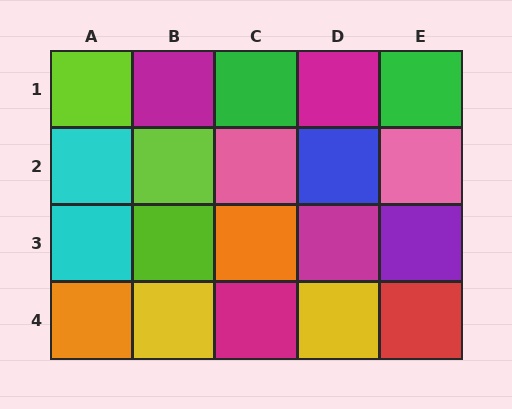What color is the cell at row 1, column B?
Magenta.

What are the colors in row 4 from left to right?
Orange, yellow, magenta, yellow, red.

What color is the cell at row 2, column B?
Lime.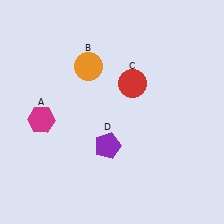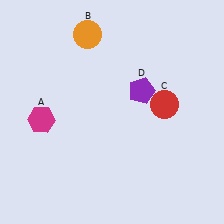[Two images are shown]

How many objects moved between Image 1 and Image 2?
3 objects moved between the two images.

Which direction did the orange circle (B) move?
The orange circle (B) moved up.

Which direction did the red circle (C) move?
The red circle (C) moved right.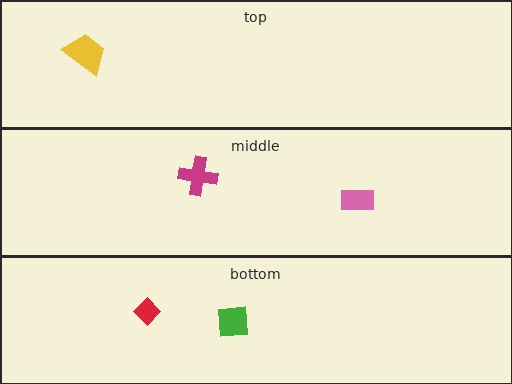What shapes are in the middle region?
The pink rectangle, the magenta cross.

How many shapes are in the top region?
1.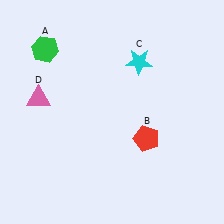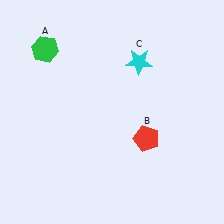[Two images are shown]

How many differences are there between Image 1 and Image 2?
There is 1 difference between the two images.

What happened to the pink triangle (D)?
The pink triangle (D) was removed in Image 2. It was in the top-left area of Image 1.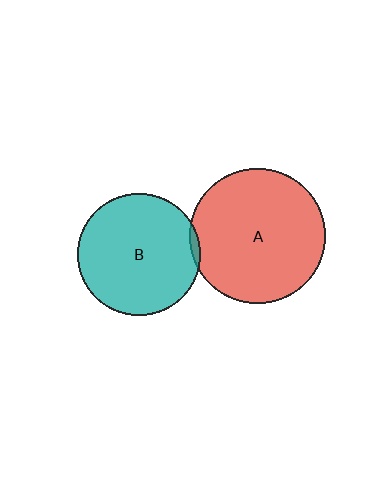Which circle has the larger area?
Circle A (red).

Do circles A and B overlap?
Yes.